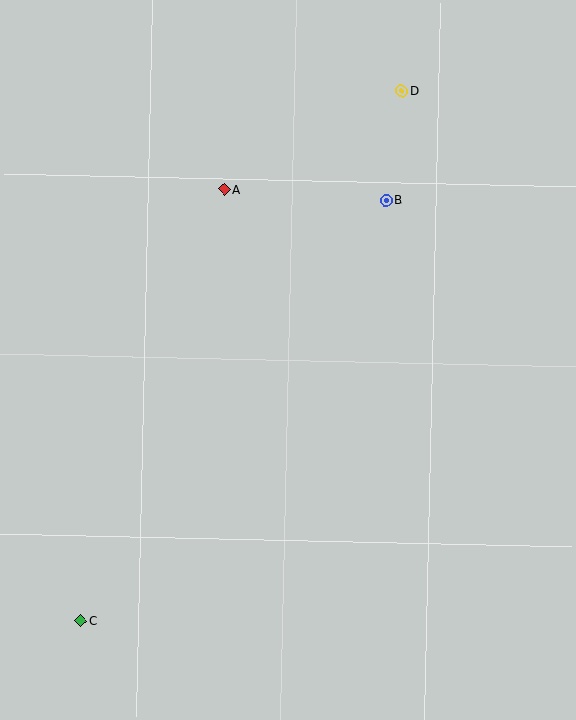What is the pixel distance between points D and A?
The distance between D and A is 203 pixels.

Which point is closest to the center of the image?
Point A at (224, 189) is closest to the center.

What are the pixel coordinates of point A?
Point A is at (224, 189).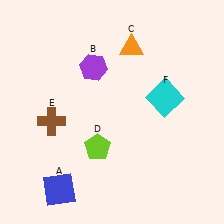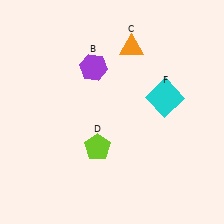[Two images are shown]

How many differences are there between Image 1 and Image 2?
There are 2 differences between the two images.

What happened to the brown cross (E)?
The brown cross (E) was removed in Image 2. It was in the bottom-left area of Image 1.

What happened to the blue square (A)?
The blue square (A) was removed in Image 2. It was in the bottom-left area of Image 1.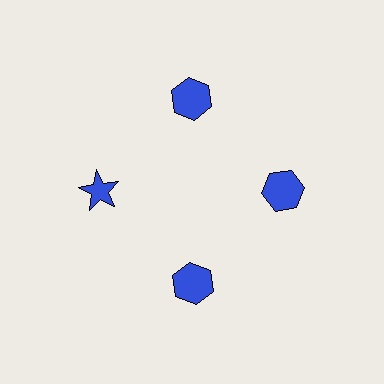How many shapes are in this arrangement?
There are 4 shapes arranged in a ring pattern.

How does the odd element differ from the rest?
It has a different shape: star instead of hexagon.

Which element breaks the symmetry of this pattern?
The blue star at roughly the 9 o'clock position breaks the symmetry. All other shapes are blue hexagons.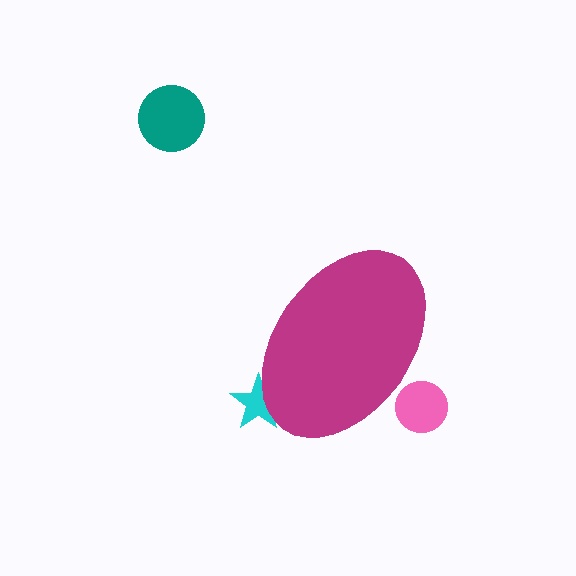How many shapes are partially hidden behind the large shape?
2 shapes are partially hidden.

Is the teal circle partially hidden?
No, the teal circle is fully visible.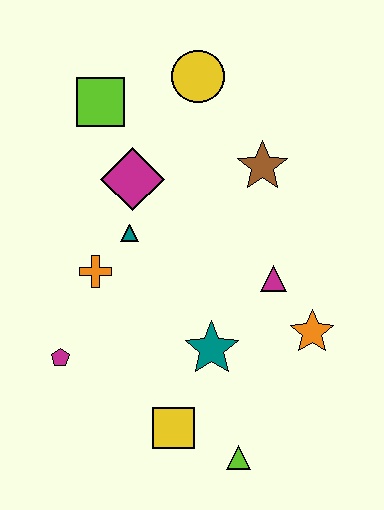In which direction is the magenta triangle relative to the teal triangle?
The magenta triangle is to the right of the teal triangle.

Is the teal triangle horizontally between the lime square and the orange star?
Yes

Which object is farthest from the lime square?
The lime triangle is farthest from the lime square.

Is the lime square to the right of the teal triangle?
No